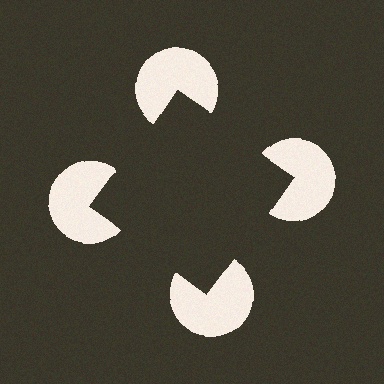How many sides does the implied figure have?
4 sides.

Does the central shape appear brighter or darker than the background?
It typically appears slightly darker than the background, even though no actual brightness change is drawn.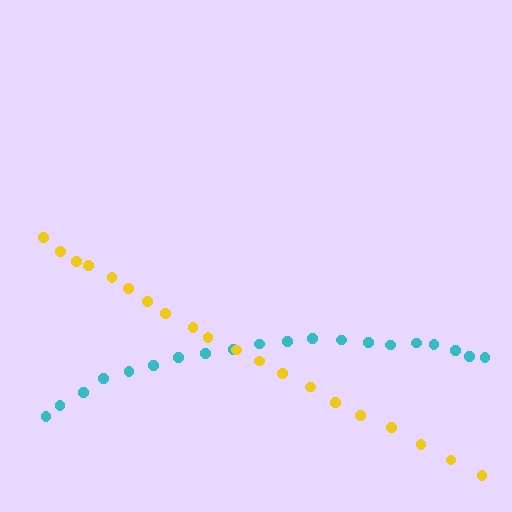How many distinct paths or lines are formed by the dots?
There are 2 distinct paths.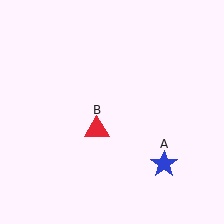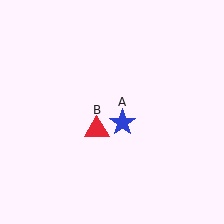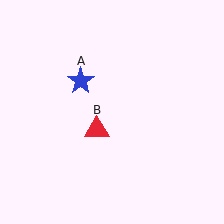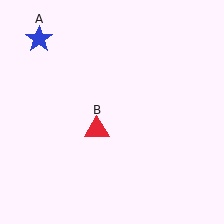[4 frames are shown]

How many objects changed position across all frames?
1 object changed position: blue star (object A).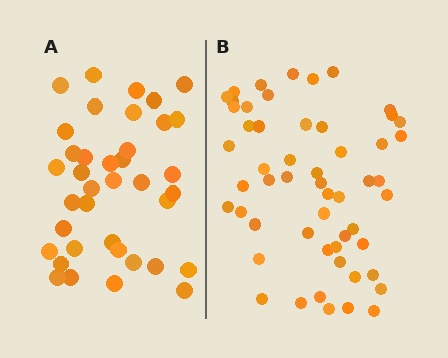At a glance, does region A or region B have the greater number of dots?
Region B (the right region) has more dots.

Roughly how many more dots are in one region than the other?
Region B has approximately 15 more dots than region A.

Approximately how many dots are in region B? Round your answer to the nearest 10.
About 50 dots. (The exact count is 54, which rounds to 50.)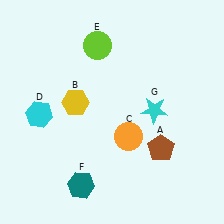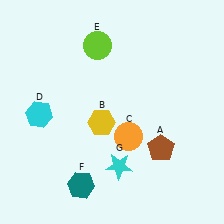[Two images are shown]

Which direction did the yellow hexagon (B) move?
The yellow hexagon (B) moved right.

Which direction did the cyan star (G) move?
The cyan star (G) moved down.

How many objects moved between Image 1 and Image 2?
2 objects moved between the two images.